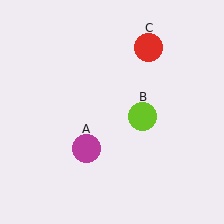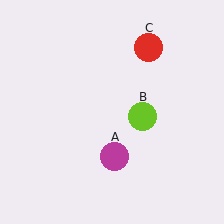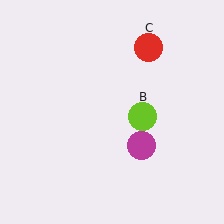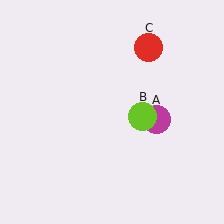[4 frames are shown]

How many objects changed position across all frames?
1 object changed position: magenta circle (object A).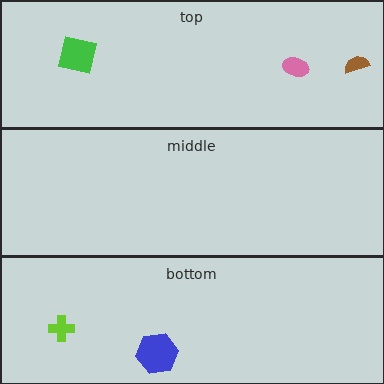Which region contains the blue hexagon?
The bottom region.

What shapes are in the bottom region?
The lime cross, the blue hexagon.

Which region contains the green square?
The top region.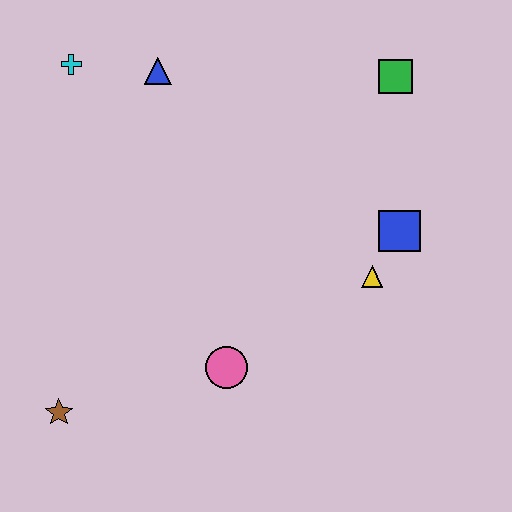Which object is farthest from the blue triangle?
The brown star is farthest from the blue triangle.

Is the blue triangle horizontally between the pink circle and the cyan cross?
Yes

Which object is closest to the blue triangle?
The cyan cross is closest to the blue triangle.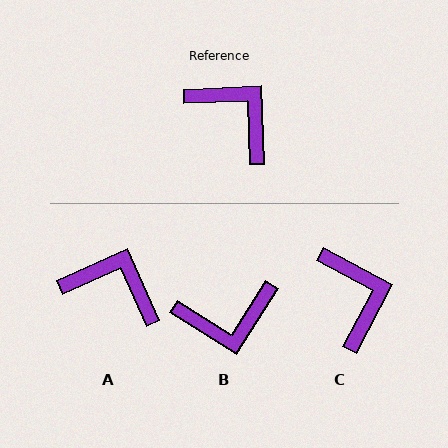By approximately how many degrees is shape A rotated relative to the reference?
Approximately 22 degrees counter-clockwise.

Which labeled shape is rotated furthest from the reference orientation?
B, about 125 degrees away.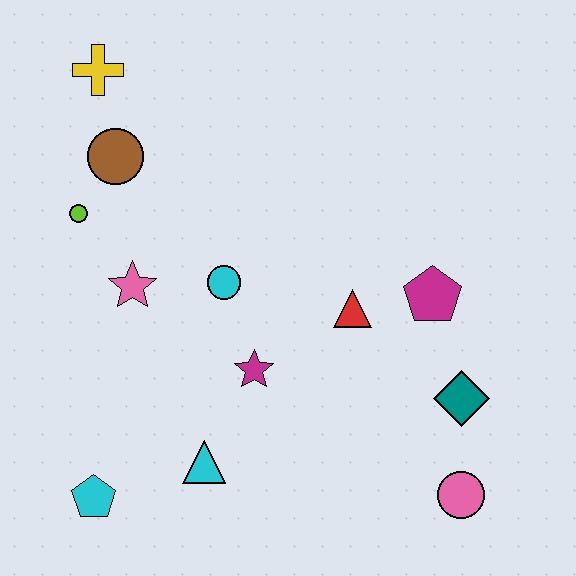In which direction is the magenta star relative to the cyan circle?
The magenta star is below the cyan circle.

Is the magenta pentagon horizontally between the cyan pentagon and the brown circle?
No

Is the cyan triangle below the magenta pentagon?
Yes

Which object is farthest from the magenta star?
The yellow cross is farthest from the magenta star.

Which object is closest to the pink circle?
The teal diamond is closest to the pink circle.